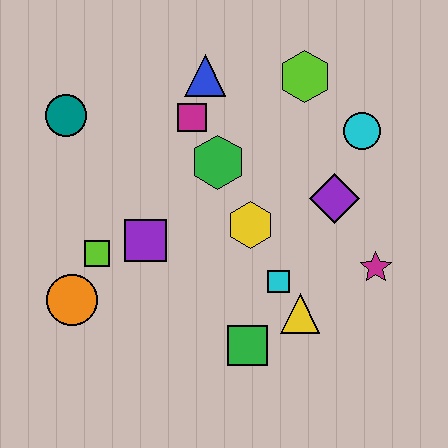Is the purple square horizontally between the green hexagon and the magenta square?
No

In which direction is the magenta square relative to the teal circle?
The magenta square is to the right of the teal circle.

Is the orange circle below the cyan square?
Yes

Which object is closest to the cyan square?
The yellow triangle is closest to the cyan square.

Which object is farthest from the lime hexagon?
The orange circle is farthest from the lime hexagon.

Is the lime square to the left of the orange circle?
No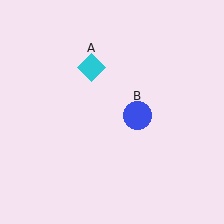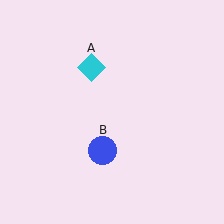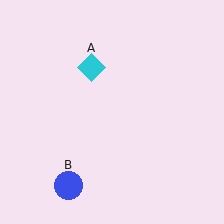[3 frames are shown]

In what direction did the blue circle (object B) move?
The blue circle (object B) moved down and to the left.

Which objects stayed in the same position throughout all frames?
Cyan diamond (object A) remained stationary.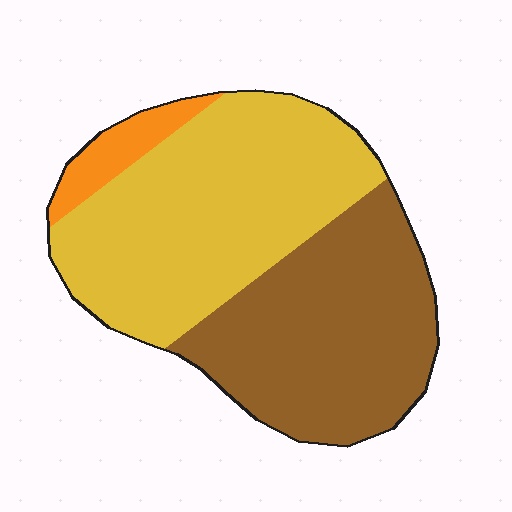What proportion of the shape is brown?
Brown takes up between a quarter and a half of the shape.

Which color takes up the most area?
Yellow, at roughly 50%.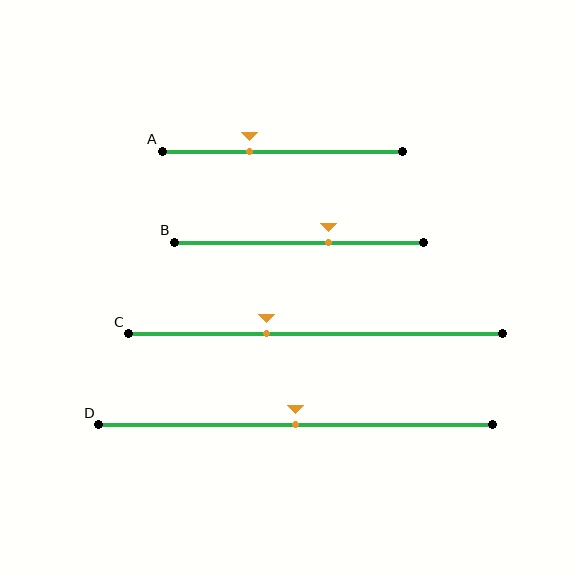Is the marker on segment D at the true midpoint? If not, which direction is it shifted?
Yes, the marker on segment D is at the true midpoint.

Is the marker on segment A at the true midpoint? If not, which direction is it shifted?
No, the marker on segment A is shifted to the left by about 14% of the segment length.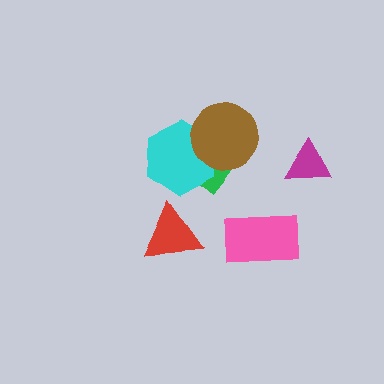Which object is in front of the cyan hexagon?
The brown circle is in front of the cyan hexagon.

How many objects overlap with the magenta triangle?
0 objects overlap with the magenta triangle.